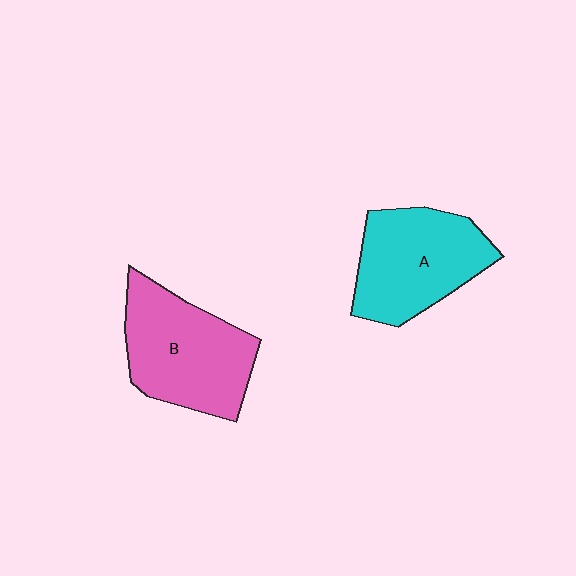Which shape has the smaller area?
Shape A (cyan).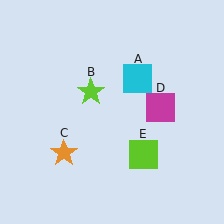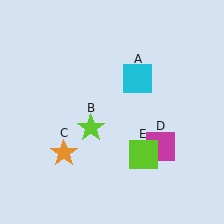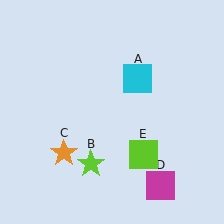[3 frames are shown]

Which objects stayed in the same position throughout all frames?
Cyan square (object A) and orange star (object C) and lime square (object E) remained stationary.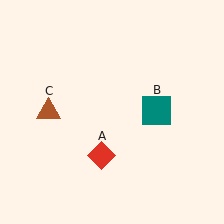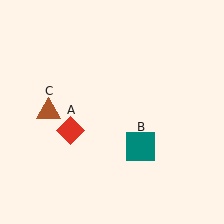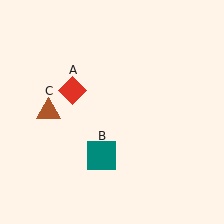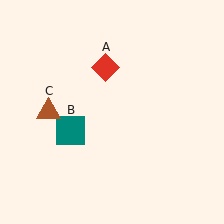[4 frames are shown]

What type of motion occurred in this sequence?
The red diamond (object A), teal square (object B) rotated clockwise around the center of the scene.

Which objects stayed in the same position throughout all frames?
Brown triangle (object C) remained stationary.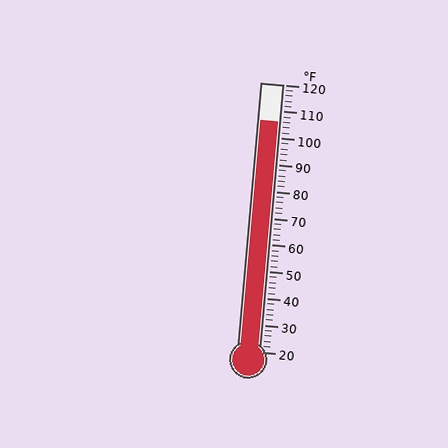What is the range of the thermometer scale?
The thermometer scale ranges from 20°F to 120°F.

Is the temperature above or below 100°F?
The temperature is above 100°F.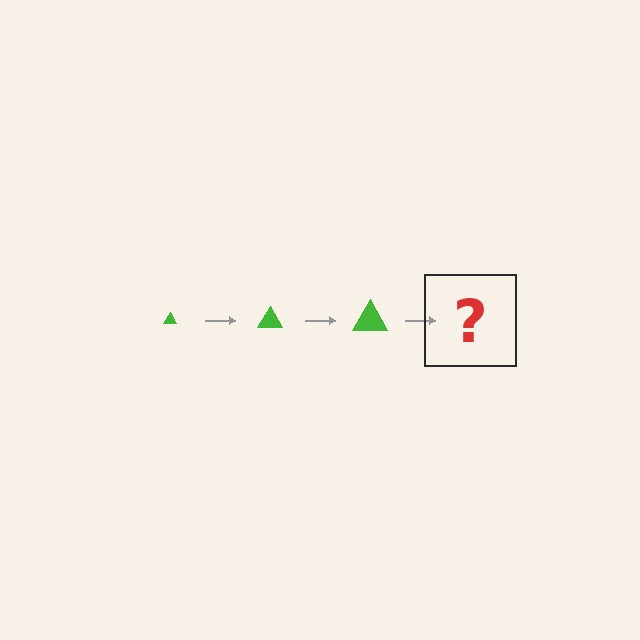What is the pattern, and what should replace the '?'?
The pattern is that the triangle gets progressively larger each step. The '?' should be a green triangle, larger than the previous one.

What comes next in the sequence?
The next element should be a green triangle, larger than the previous one.